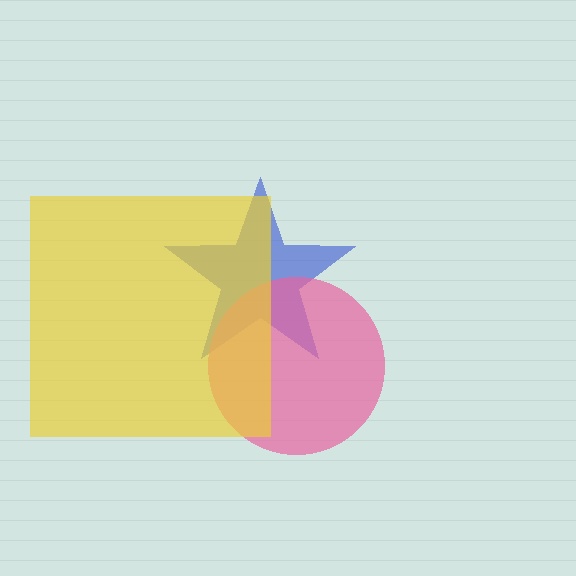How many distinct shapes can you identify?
There are 3 distinct shapes: a blue star, a pink circle, a yellow square.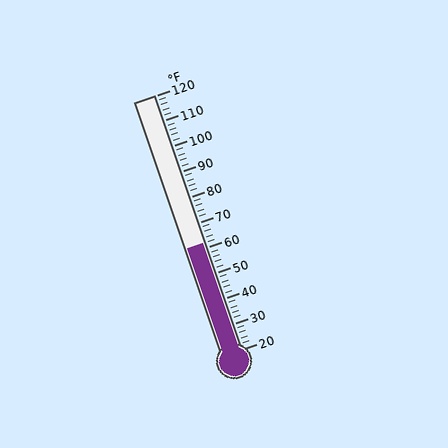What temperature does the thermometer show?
The thermometer shows approximately 62°F.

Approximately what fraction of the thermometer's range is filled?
The thermometer is filled to approximately 40% of its range.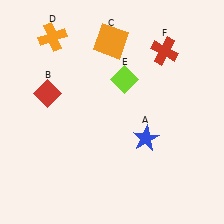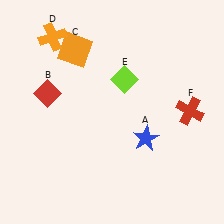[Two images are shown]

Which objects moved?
The objects that moved are: the orange square (C), the red cross (F).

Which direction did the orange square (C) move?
The orange square (C) moved left.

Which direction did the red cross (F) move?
The red cross (F) moved down.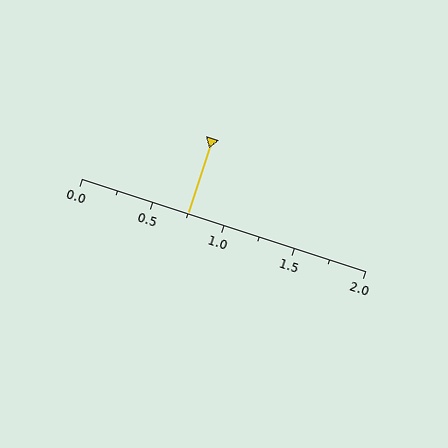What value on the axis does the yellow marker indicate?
The marker indicates approximately 0.75.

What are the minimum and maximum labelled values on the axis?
The axis runs from 0.0 to 2.0.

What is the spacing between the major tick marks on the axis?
The major ticks are spaced 0.5 apart.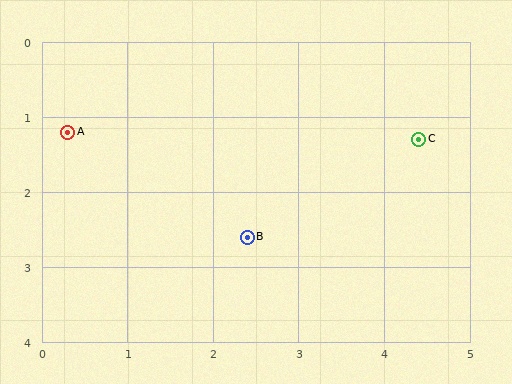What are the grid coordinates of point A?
Point A is at approximately (0.3, 1.2).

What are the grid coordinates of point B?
Point B is at approximately (2.4, 2.6).